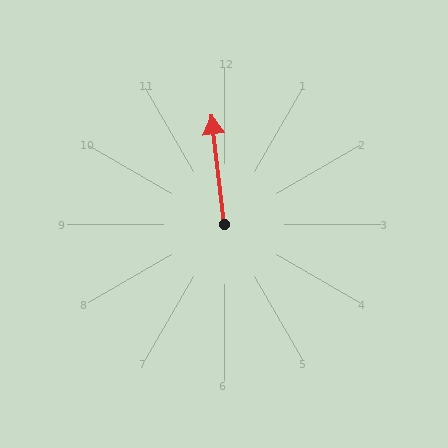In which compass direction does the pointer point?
North.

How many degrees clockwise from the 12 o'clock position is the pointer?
Approximately 353 degrees.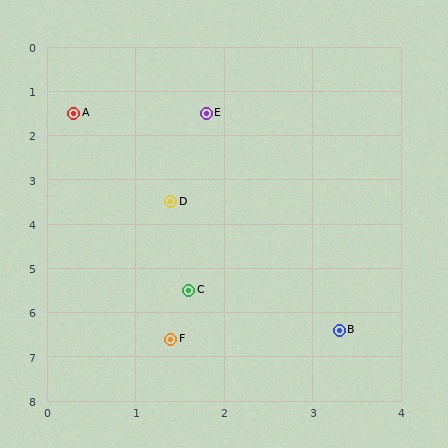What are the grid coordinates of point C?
Point C is at approximately (1.6, 5.5).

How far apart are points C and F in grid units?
Points C and F are about 1.1 grid units apart.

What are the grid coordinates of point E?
Point E is at approximately (1.8, 1.5).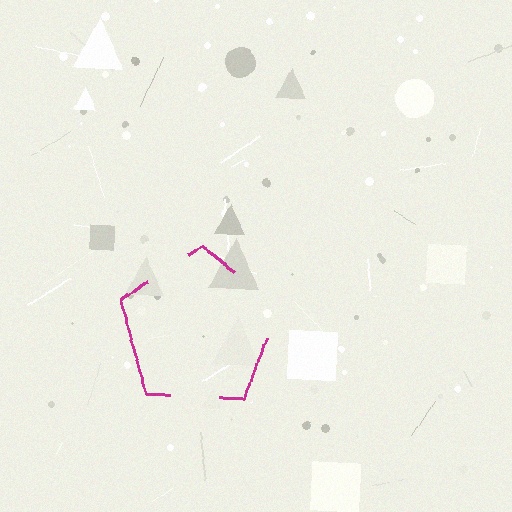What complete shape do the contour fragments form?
The contour fragments form a pentagon.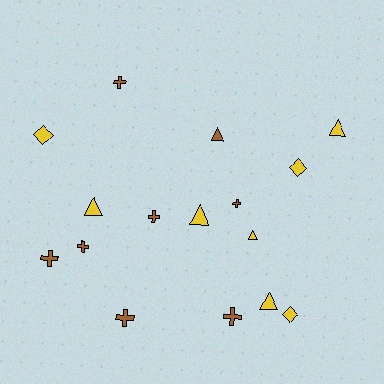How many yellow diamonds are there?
There are 3 yellow diamonds.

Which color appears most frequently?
Brown, with 8 objects.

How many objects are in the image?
There are 16 objects.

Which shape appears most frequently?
Cross, with 7 objects.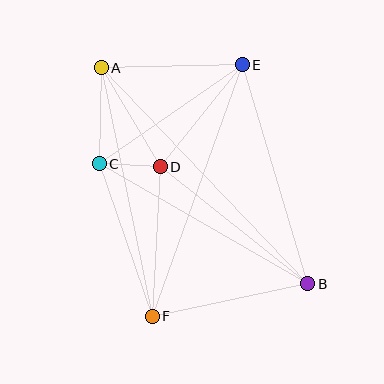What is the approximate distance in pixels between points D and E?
The distance between D and E is approximately 131 pixels.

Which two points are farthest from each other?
Points A and B are farthest from each other.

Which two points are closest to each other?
Points C and D are closest to each other.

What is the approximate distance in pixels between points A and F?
The distance between A and F is approximately 253 pixels.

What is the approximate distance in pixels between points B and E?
The distance between B and E is approximately 228 pixels.